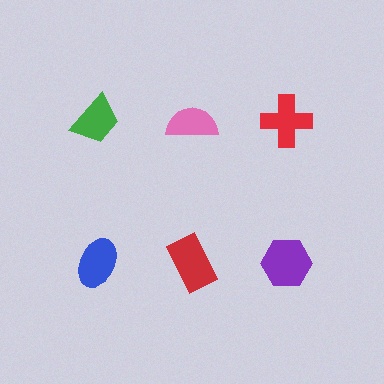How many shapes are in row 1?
3 shapes.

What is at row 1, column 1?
A green trapezoid.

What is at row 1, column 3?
A red cross.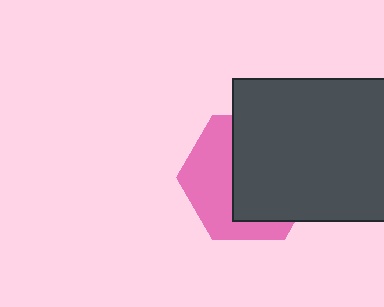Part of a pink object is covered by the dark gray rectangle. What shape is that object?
It is a hexagon.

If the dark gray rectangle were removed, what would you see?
You would see the complete pink hexagon.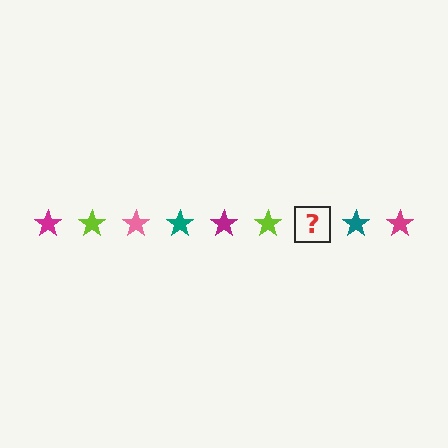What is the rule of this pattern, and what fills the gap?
The rule is that the pattern cycles through magenta, lime, pink, teal stars. The gap should be filled with a pink star.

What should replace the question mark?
The question mark should be replaced with a pink star.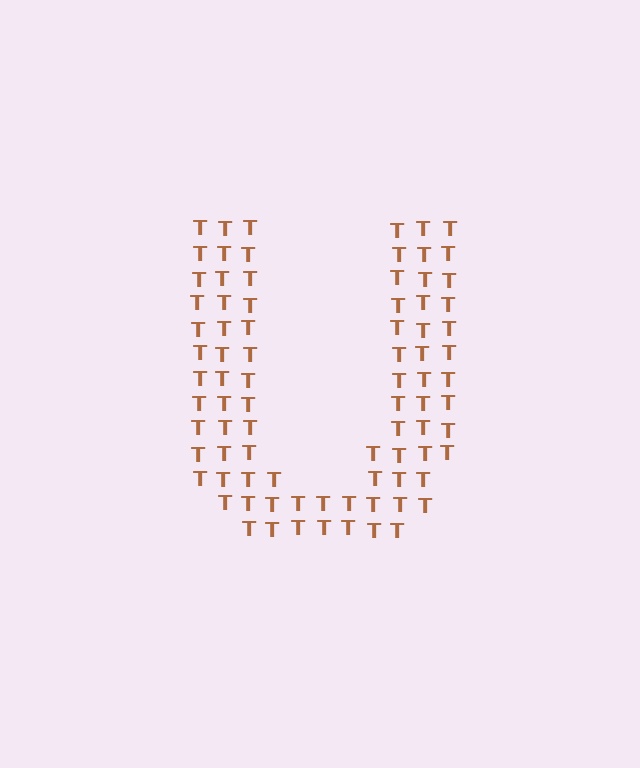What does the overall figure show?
The overall figure shows the letter U.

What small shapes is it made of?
It is made of small letter T's.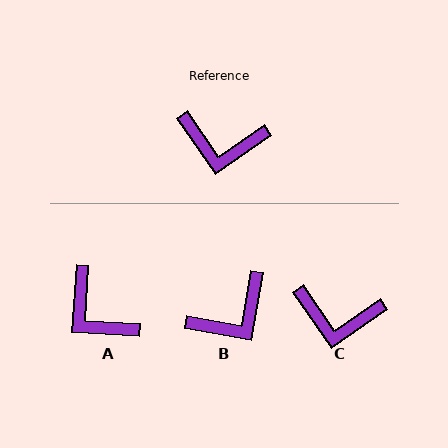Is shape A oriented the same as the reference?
No, it is off by about 38 degrees.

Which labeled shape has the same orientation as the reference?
C.